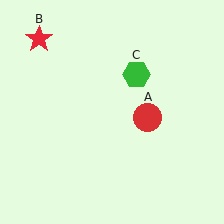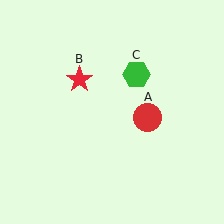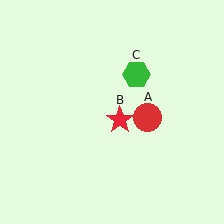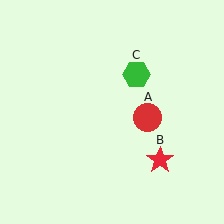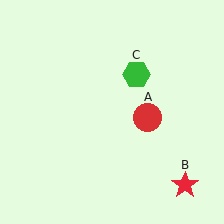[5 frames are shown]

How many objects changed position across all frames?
1 object changed position: red star (object B).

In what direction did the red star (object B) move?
The red star (object B) moved down and to the right.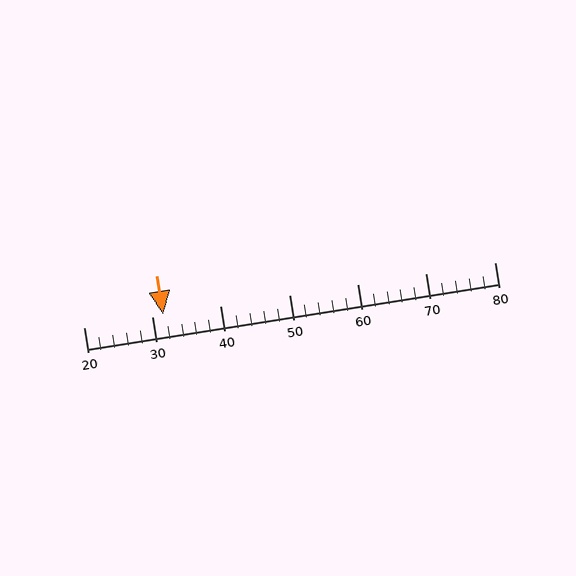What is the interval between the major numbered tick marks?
The major tick marks are spaced 10 units apart.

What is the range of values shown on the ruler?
The ruler shows values from 20 to 80.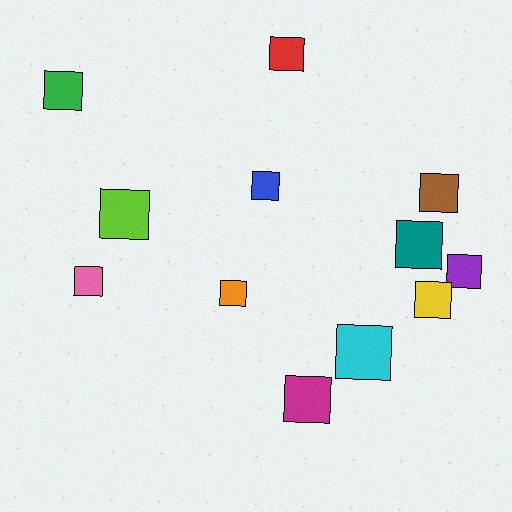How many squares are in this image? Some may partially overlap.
There are 12 squares.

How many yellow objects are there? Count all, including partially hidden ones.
There is 1 yellow object.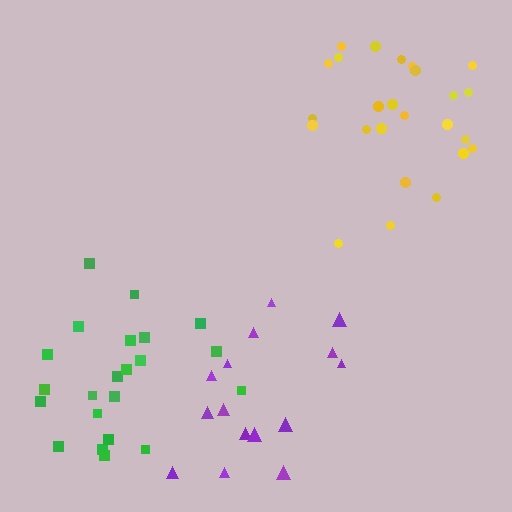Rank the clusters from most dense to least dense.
green, yellow, purple.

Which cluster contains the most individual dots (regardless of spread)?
Yellow (25).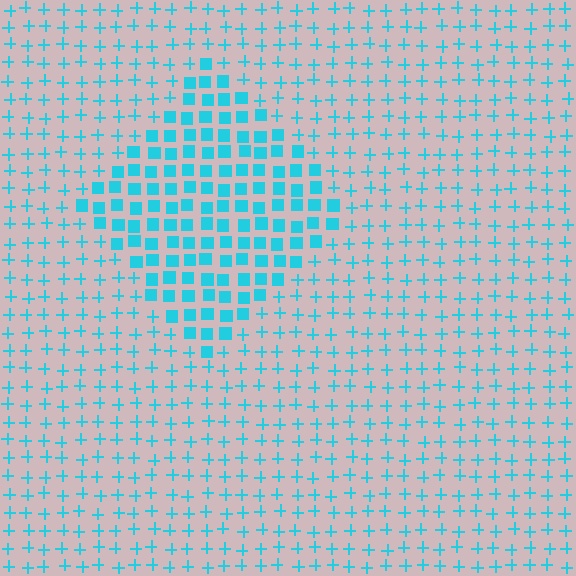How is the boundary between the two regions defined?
The boundary is defined by a change in element shape: squares inside vs. plus signs outside. All elements share the same color and spacing.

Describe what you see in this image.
The image is filled with small cyan elements arranged in a uniform grid. A diamond-shaped region contains squares, while the surrounding area contains plus signs. The boundary is defined purely by the change in element shape.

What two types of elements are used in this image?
The image uses squares inside the diamond region and plus signs outside it.